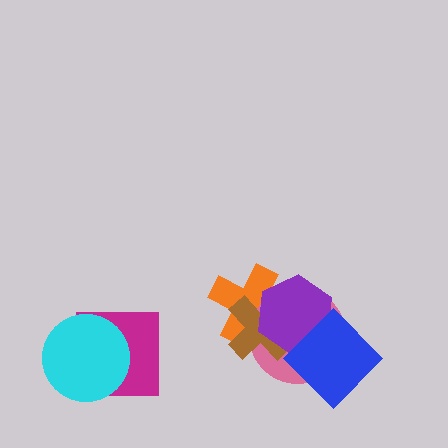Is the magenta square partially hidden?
Yes, it is partially covered by another shape.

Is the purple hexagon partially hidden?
Yes, it is partially covered by another shape.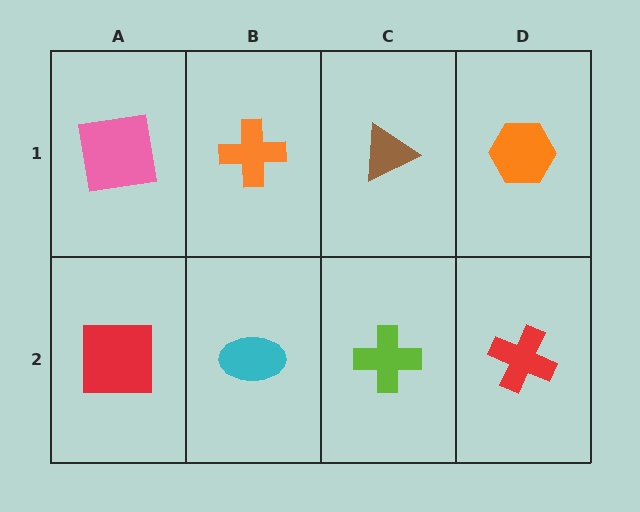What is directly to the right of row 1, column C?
An orange hexagon.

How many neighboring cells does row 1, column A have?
2.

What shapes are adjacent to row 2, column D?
An orange hexagon (row 1, column D), a lime cross (row 2, column C).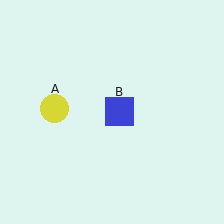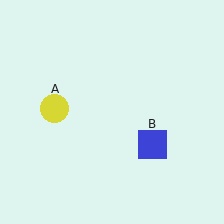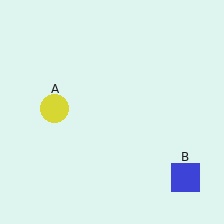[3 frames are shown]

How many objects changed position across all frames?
1 object changed position: blue square (object B).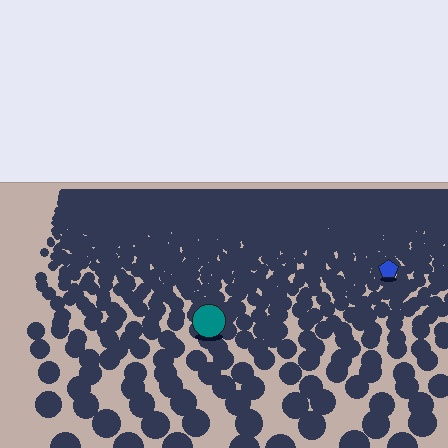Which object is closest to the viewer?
The teal circle is closest. The texture marks near it are larger and more spread out.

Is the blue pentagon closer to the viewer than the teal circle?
No. The teal circle is closer — you can tell from the texture gradient: the ground texture is coarser near it.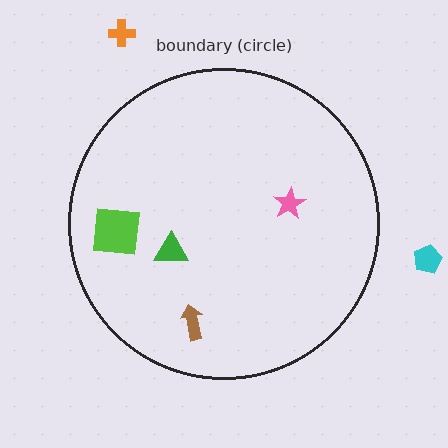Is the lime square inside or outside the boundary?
Inside.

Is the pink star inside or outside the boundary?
Inside.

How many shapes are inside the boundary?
4 inside, 2 outside.